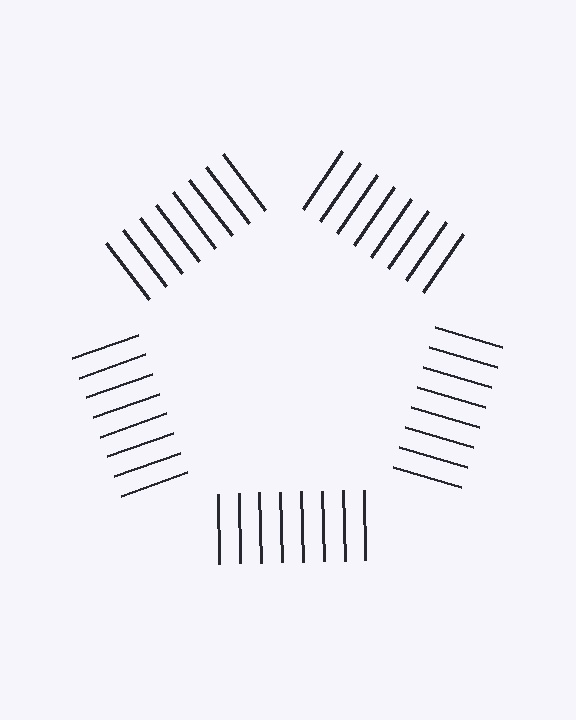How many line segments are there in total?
40 — 8 along each of the 5 edges.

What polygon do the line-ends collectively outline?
An illusory pentagon — the line segments terminate on its edges but no continuous stroke is drawn.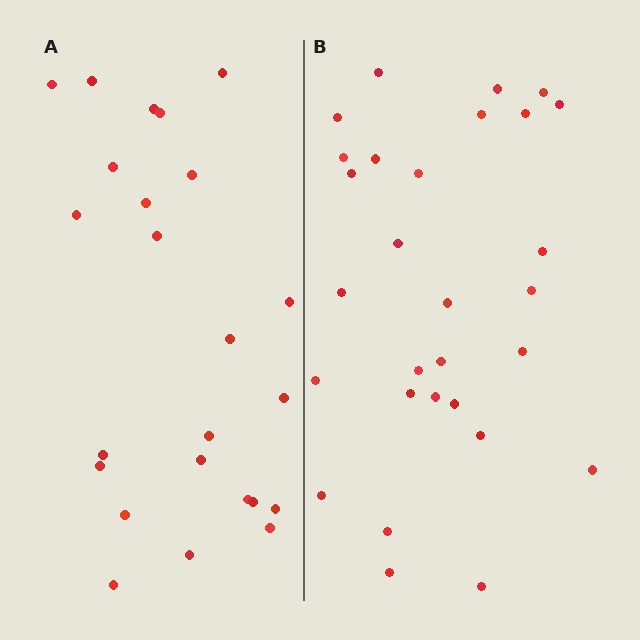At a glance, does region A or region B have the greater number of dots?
Region B (the right region) has more dots.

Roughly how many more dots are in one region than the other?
Region B has about 5 more dots than region A.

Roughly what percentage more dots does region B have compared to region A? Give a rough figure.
About 20% more.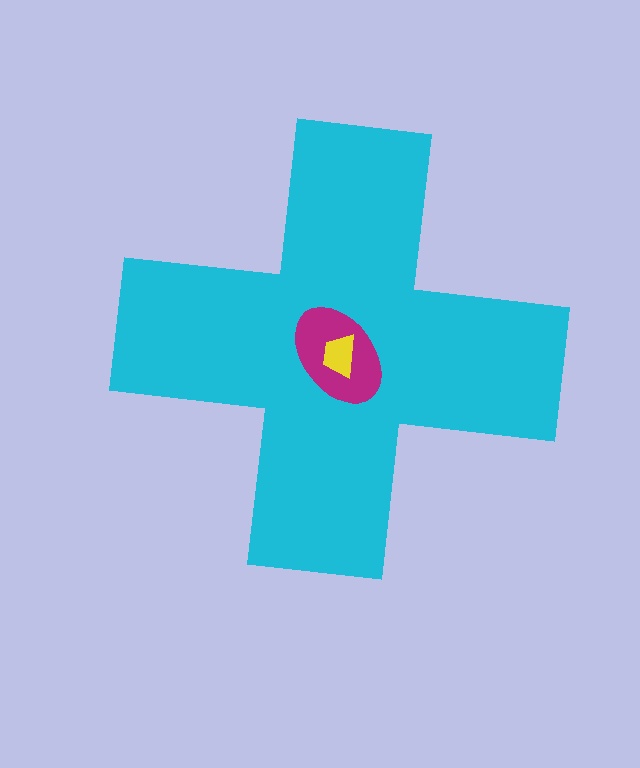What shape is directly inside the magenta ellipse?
The yellow trapezoid.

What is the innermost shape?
The yellow trapezoid.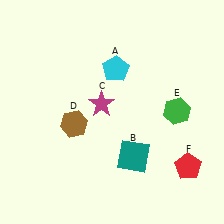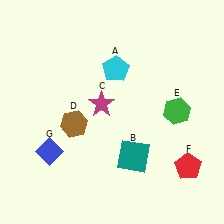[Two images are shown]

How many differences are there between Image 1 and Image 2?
There is 1 difference between the two images.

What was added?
A blue diamond (G) was added in Image 2.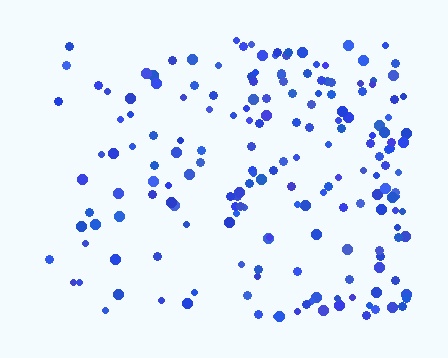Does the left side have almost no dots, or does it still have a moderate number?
Still a moderate number, just noticeably fewer than the right.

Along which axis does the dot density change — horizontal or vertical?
Horizontal.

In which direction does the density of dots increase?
From left to right, with the right side densest.